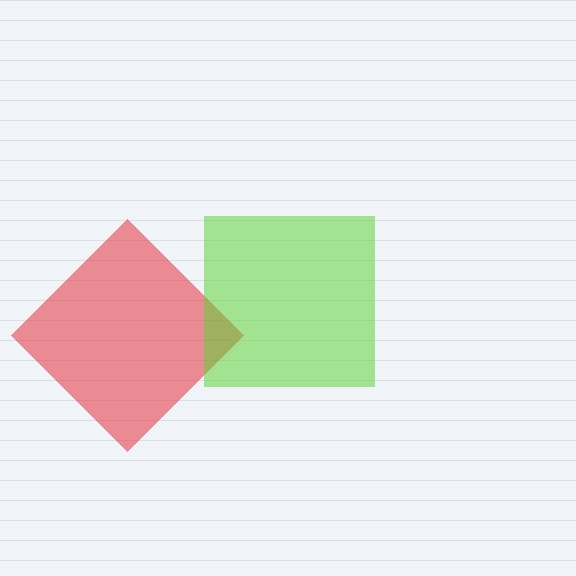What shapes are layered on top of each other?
The layered shapes are: a red diamond, a lime square.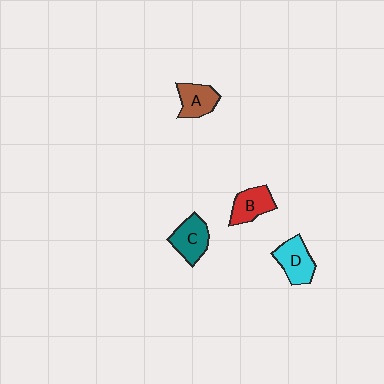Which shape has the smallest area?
Shape A (brown).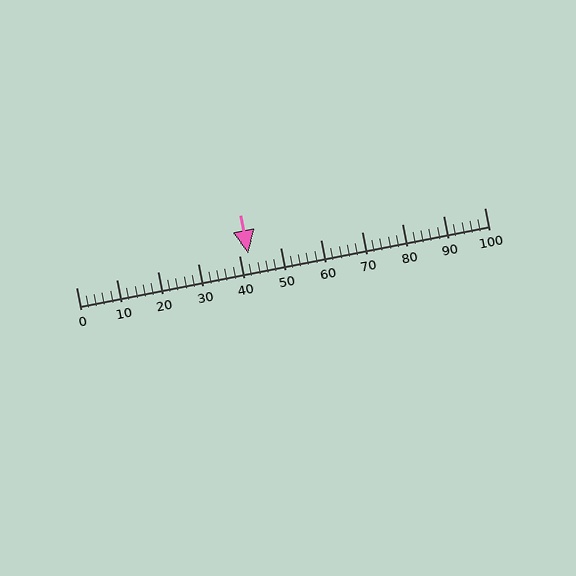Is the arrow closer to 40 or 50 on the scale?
The arrow is closer to 40.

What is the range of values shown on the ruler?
The ruler shows values from 0 to 100.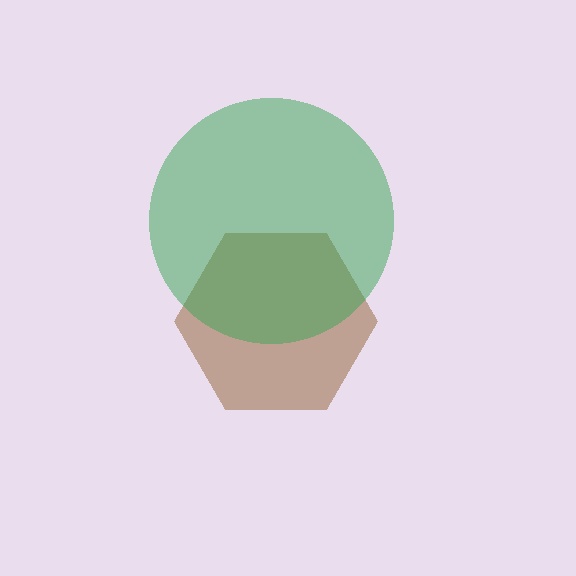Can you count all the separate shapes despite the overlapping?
Yes, there are 2 separate shapes.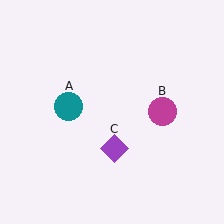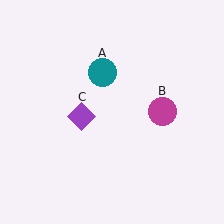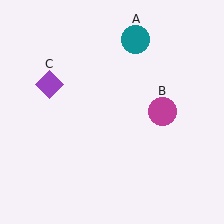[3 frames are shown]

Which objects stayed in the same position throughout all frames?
Magenta circle (object B) remained stationary.